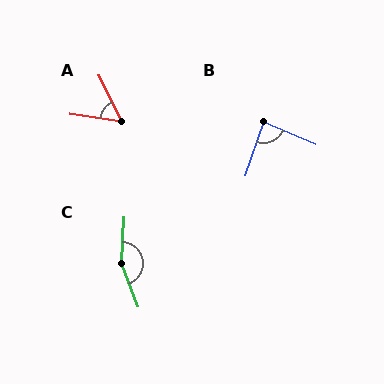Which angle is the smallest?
A, at approximately 56 degrees.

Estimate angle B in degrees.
Approximately 85 degrees.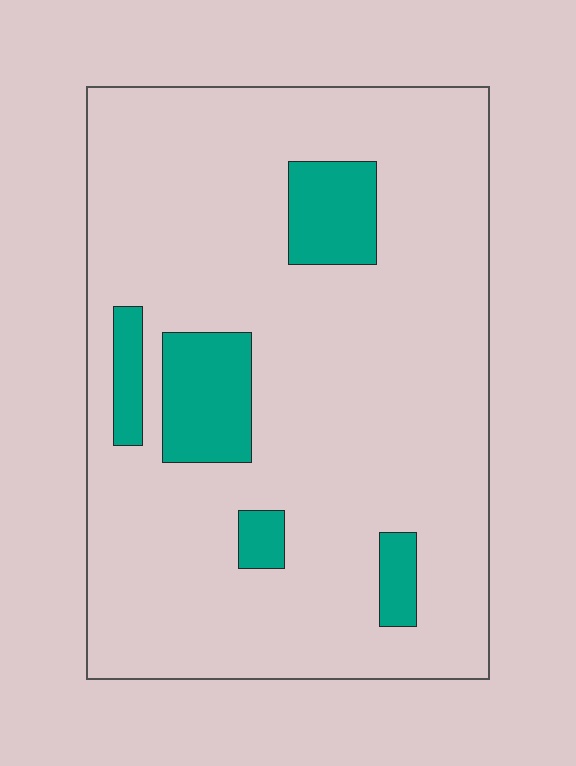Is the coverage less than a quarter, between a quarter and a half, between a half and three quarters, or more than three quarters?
Less than a quarter.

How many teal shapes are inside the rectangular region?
5.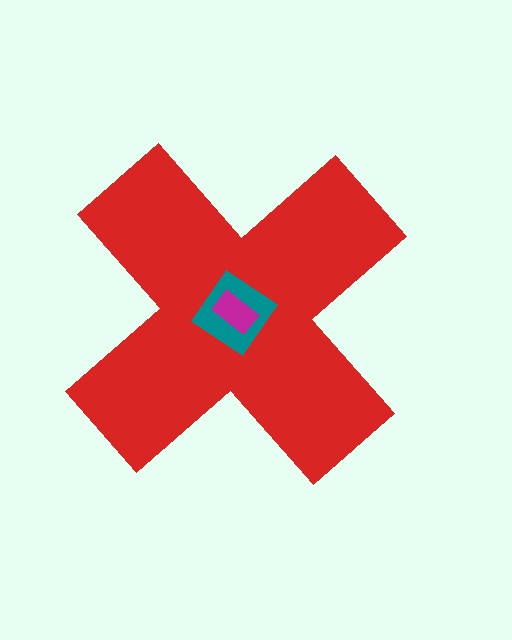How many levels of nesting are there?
3.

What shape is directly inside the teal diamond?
The magenta rectangle.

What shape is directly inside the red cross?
The teal diamond.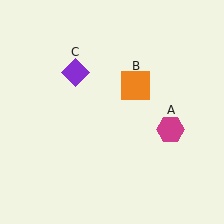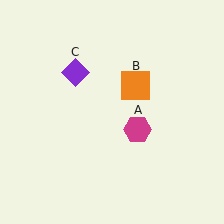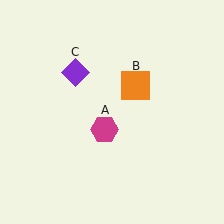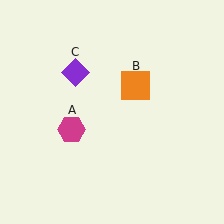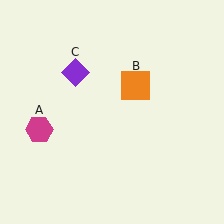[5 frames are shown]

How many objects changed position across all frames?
1 object changed position: magenta hexagon (object A).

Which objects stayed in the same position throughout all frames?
Orange square (object B) and purple diamond (object C) remained stationary.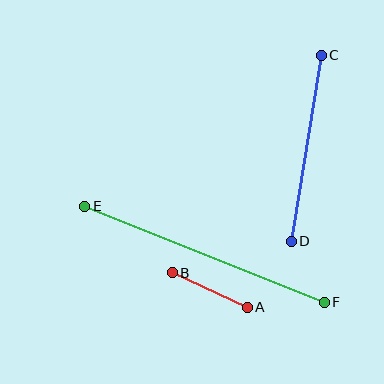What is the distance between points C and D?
The distance is approximately 188 pixels.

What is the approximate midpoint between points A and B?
The midpoint is at approximately (210, 290) pixels.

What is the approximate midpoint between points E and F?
The midpoint is at approximately (205, 254) pixels.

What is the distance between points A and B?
The distance is approximately 82 pixels.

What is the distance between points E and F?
The distance is approximately 258 pixels.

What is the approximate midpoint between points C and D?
The midpoint is at approximately (306, 148) pixels.